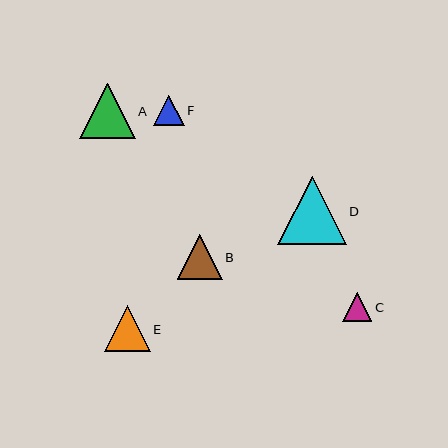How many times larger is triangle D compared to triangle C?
Triangle D is approximately 2.4 times the size of triangle C.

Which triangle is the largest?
Triangle D is the largest with a size of approximately 68 pixels.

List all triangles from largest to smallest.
From largest to smallest: D, A, E, B, F, C.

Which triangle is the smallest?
Triangle C is the smallest with a size of approximately 29 pixels.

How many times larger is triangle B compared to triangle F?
Triangle B is approximately 1.5 times the size of triangle F.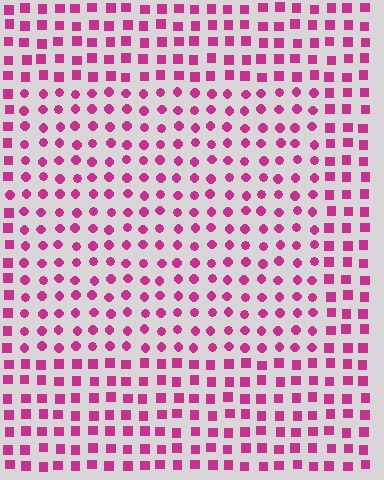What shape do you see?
I see a rectangle.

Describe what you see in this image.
The image is filled with small magenta elements arranged in a uniform grid. A rectangle-shaped region contains circles, while the surrounding area contains squares. The boundary is defined purely by the change in element shape.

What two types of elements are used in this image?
The image uses circles inside the rectangle region and squares outside it.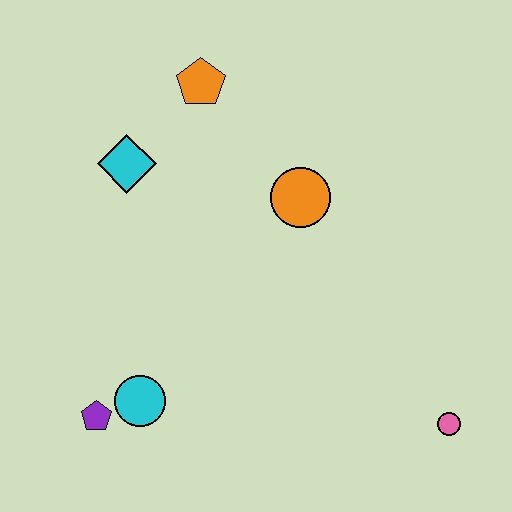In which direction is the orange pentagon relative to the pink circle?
The orange pentagon is above the pink circle.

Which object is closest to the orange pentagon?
The cyan diamond is closest to the orange pentagon.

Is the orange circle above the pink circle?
Yes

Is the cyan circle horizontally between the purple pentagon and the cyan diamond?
No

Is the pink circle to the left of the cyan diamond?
No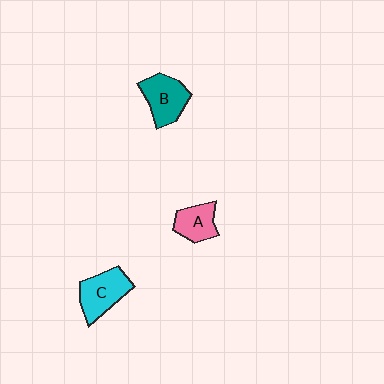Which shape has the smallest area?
Shape A (pink).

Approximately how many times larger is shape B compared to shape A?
Approximately 1.4 times.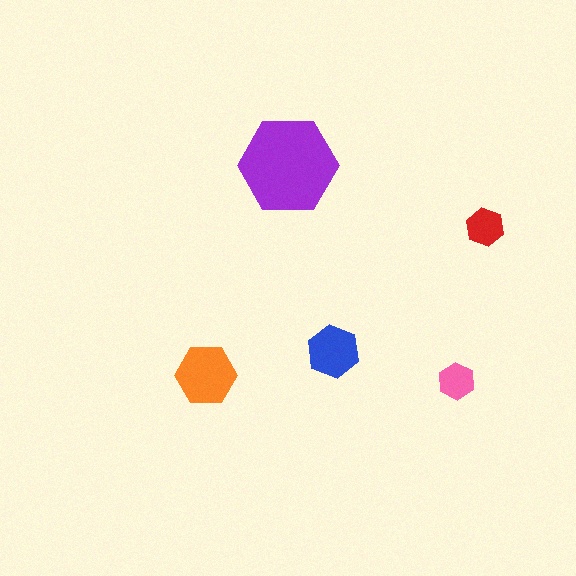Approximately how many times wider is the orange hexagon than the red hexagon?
About 1.5 times wider.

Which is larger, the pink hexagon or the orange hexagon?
The orange one.